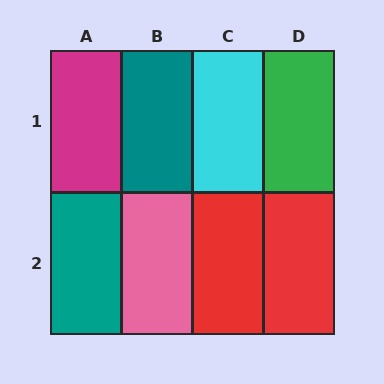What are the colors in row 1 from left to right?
Magenta, teal, cyan, green.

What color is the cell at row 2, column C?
Red.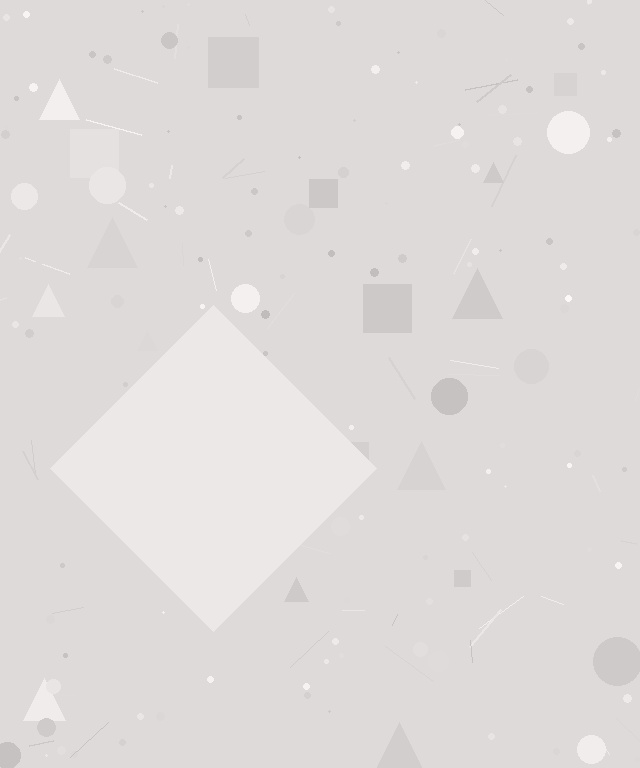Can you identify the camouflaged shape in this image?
The camouflaged shape is a diamond.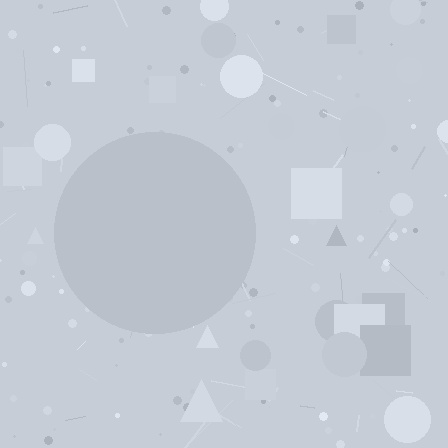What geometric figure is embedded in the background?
A circle is embedded in the background.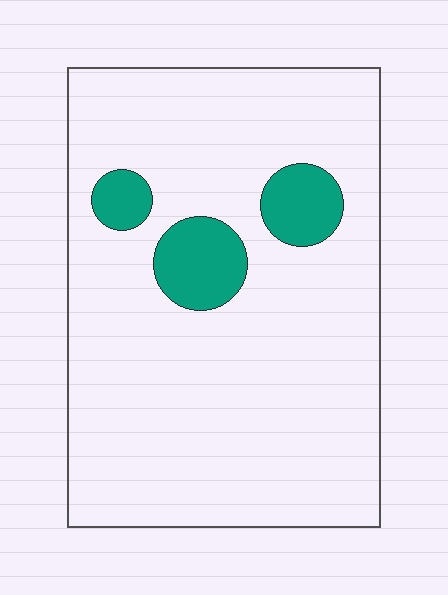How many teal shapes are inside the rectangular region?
3.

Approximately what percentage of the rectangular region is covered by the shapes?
Approximately 10%.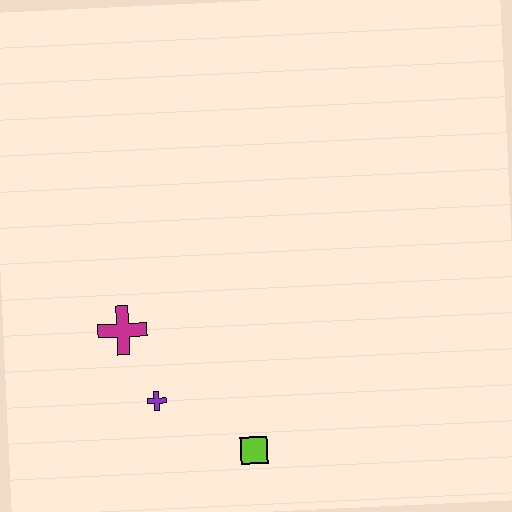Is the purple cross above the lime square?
Yes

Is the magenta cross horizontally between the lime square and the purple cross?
No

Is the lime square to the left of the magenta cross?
No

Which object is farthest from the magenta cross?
The lime square is farthest from the magenta cross.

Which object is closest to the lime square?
The purple cross is closest to the lime square.